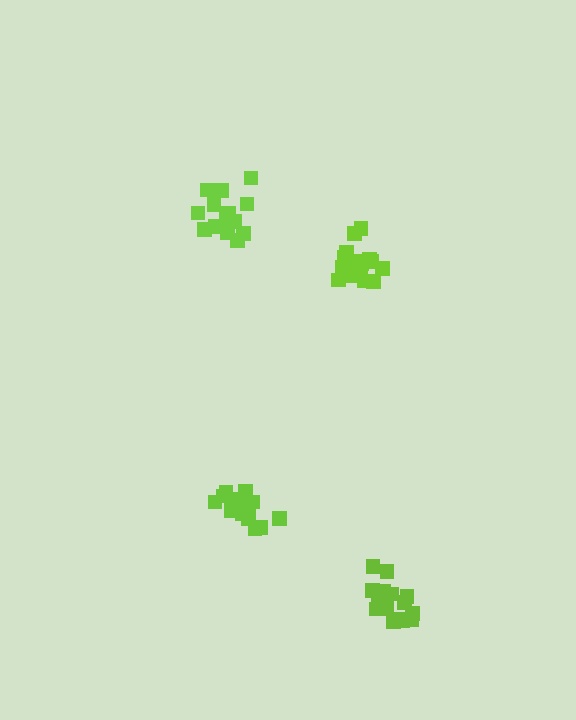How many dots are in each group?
Group 1: 16 dots, Group 2: 14 dots, Group 3: 17 dots, Group 4: 17 dots (64 total).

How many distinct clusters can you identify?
There are 4 distinct clusters.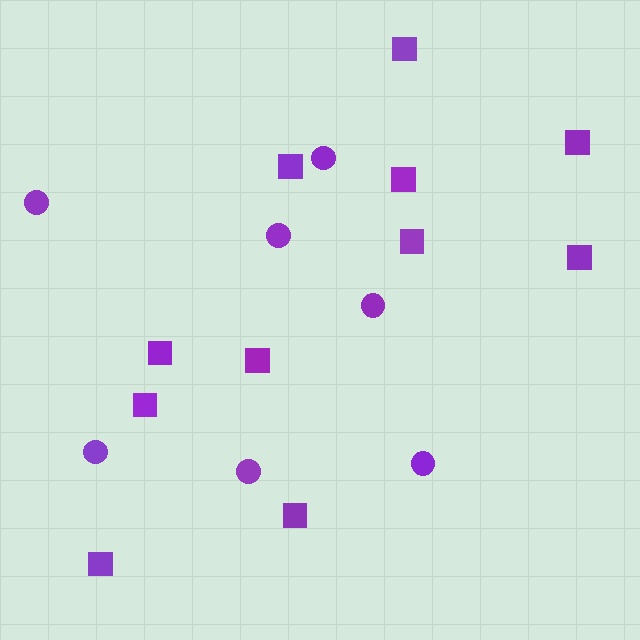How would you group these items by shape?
There are 2 groups: one group of circles (7) and one group of squares (11).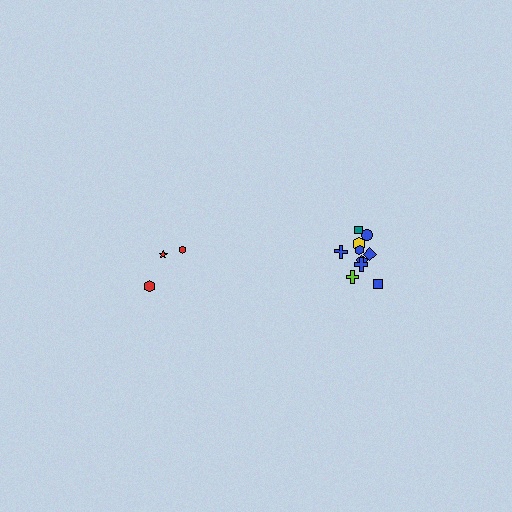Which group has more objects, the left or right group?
The right group.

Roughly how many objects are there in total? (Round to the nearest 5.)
Roughly 15 objects in total.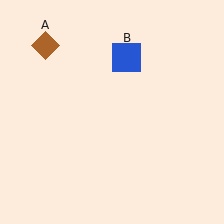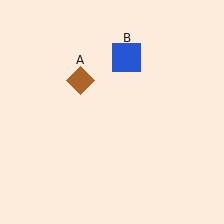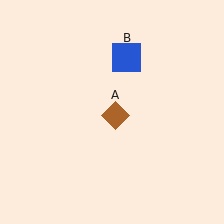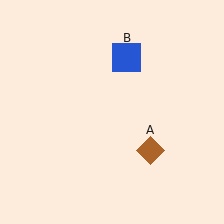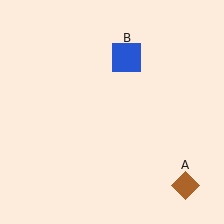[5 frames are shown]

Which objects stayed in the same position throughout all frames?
Blue square (object B) remained stationary.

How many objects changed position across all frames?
1 object changed position: brown diamond (object A).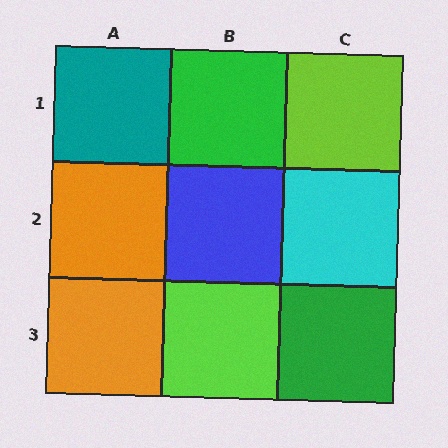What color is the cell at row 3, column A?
Orange.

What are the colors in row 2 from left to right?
Orange, blue, cyan.